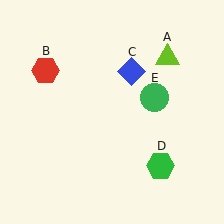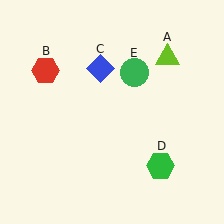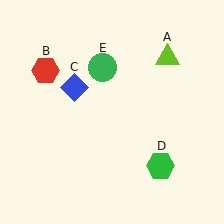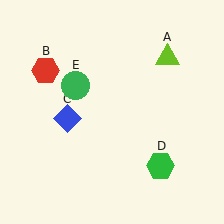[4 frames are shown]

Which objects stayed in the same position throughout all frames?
Lime triangle (object A) and red hexagon (object B) and green hexagon (object D) remained stationary.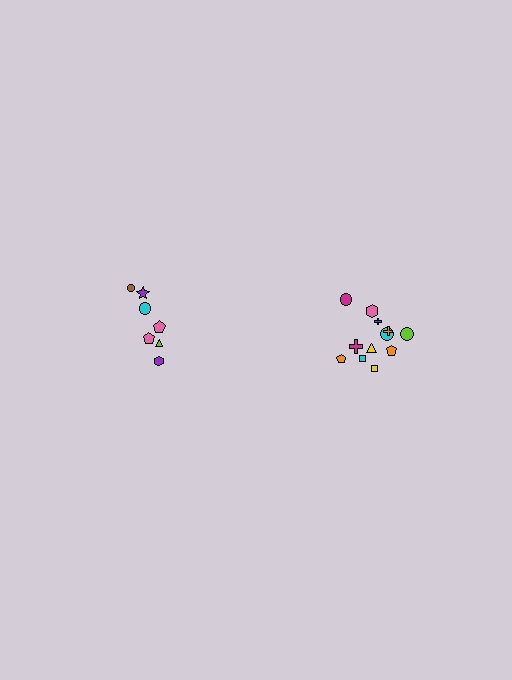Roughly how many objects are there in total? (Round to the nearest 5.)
Roughly 20 objects in total.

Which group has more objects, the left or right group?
The right group.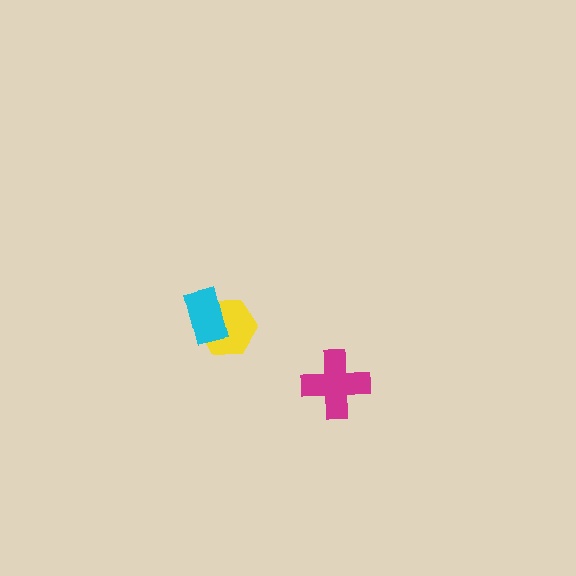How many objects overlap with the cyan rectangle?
1 object overlaps with the cyan rectangle.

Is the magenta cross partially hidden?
No, no other shape covers it.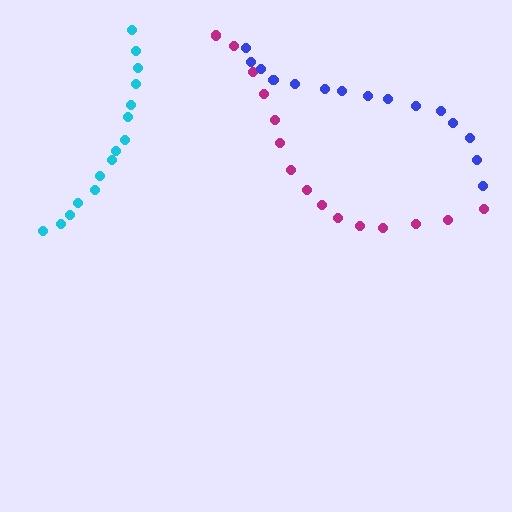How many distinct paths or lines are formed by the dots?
There are 3 distinct paths.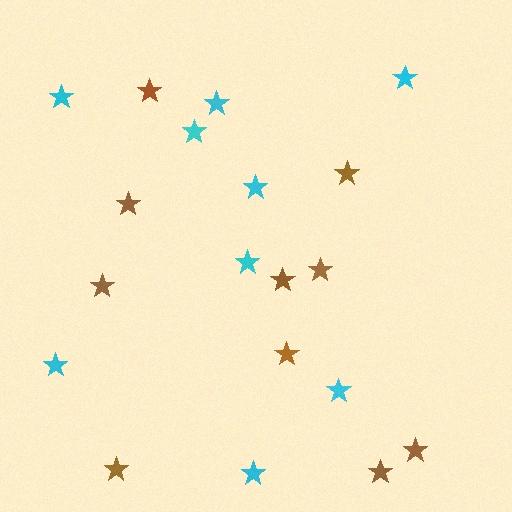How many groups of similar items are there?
There are 2 groups: one group of brown stars (10) and one group of cyan stars (9).